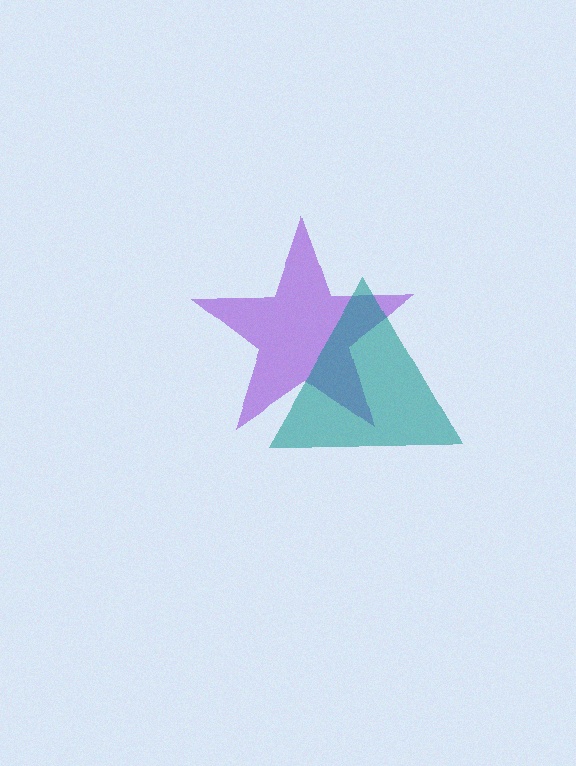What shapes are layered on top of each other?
The layered shapes are: a purple star, a teal triangle.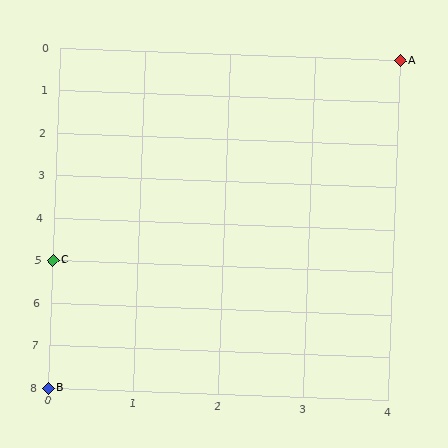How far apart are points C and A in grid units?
Points C and A are 4 columns and 5 rows apart (about 6.4 grid units diagonally).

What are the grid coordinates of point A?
Point A is at grid coordinates (4, 0).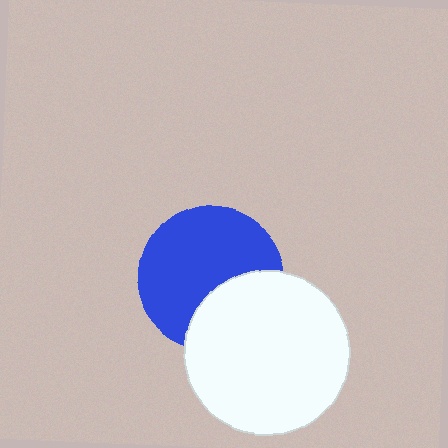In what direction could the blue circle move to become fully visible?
The blue circle could move toward the upper-left. That would shift it out from behind the white circle entirely.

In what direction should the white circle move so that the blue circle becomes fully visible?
The white circle should move toward the lower-right. That is the shortest direction to clear the overlap and leave the blue circle fully visible.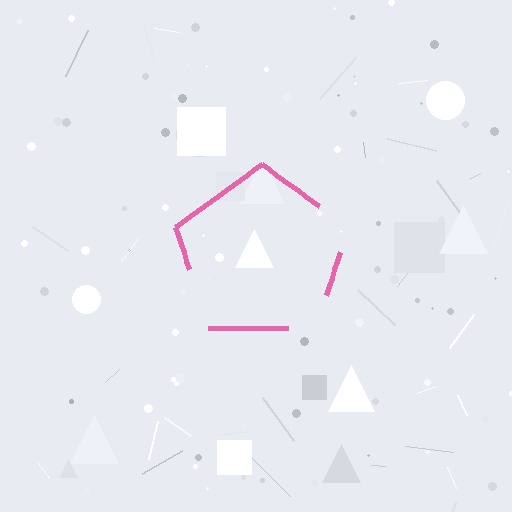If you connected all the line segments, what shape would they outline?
They would outline a pentagon.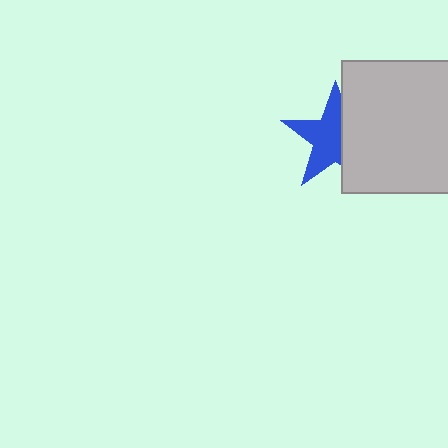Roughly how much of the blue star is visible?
About half of it is visible (roughly 61%).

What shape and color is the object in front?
The object in front is a light gray rectangle.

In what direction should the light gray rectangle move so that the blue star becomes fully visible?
The light gray rectangle should move right. That is the shortest direction to clear the overlap and leave the blue star fully visible.